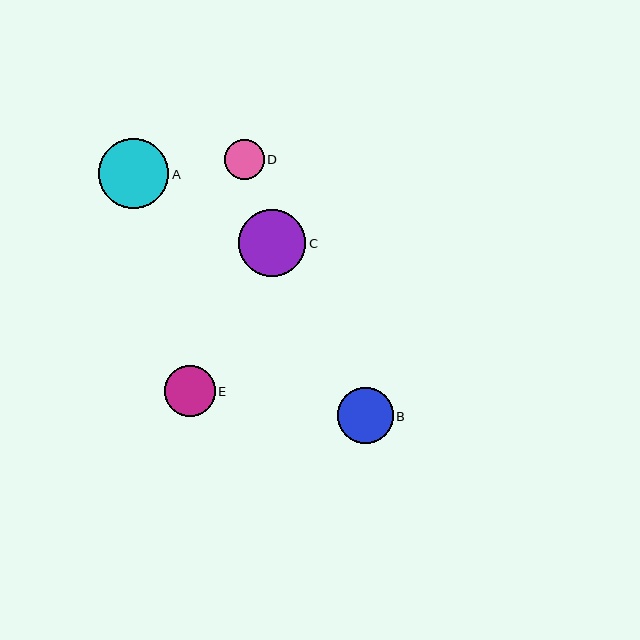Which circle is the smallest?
Circle D is the smallest with a size of approximately 39 pixels.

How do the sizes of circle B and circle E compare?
Circle B and circle E are approximately the same size.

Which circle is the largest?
Circle A is the largest with a size of approximately 70 pixels.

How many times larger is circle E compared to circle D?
Circle E is approximately 1.3 times the size of circle D.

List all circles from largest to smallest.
From largest to smallest: A, C, B, E, D.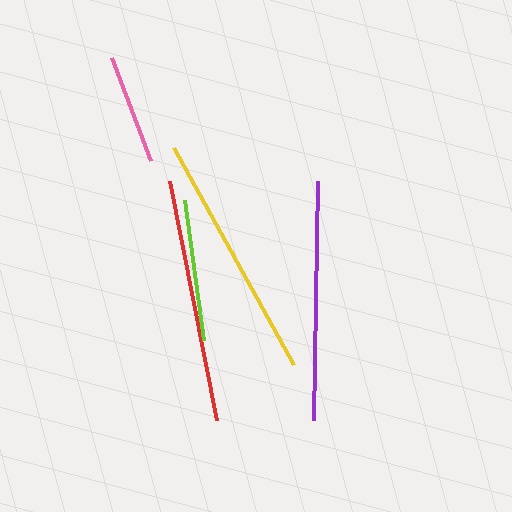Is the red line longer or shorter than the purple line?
The red line is longer than the purple line.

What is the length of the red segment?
The red segment is approximately 244 pixels long.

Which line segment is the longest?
The yellow line is the longest at approximately 248 pixels.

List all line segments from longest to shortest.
From longest to shortest: yellow, red, purple, lime, pink.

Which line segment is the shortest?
The pink line is the shortest at approximately 111 pixels.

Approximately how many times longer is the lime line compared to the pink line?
The lime line is approximately 1.3 times the length of the pink line.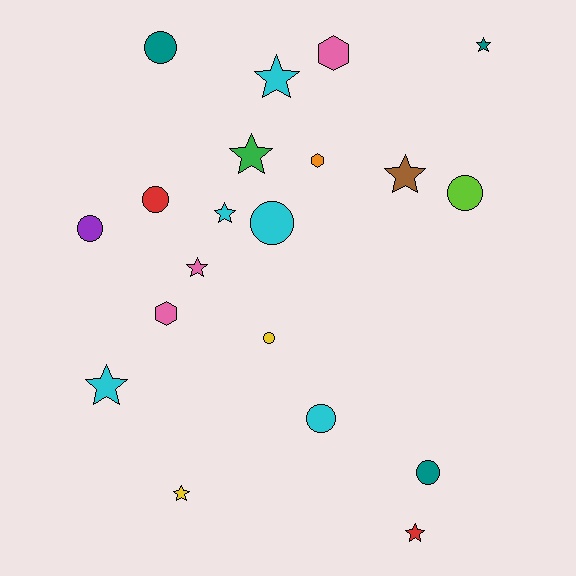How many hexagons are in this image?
There are 3 hexagons.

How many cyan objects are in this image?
There are 5 cyan objects.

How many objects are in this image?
There are 20 objects.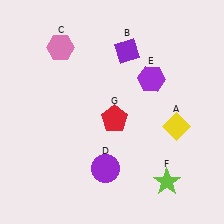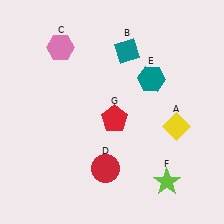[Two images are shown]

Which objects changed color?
B changed from purple to teal. D changed from purple to red. E changed from purple to teal.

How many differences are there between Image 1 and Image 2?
There are 3 differences between the two images.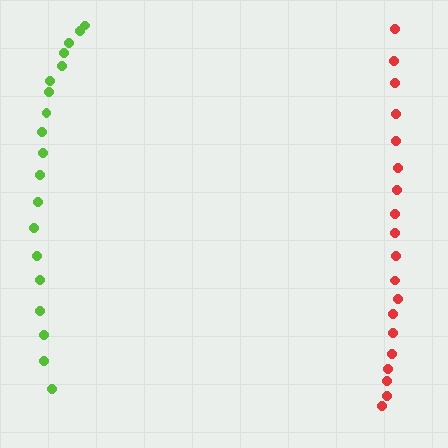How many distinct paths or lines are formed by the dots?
There are 2 distinct paths.